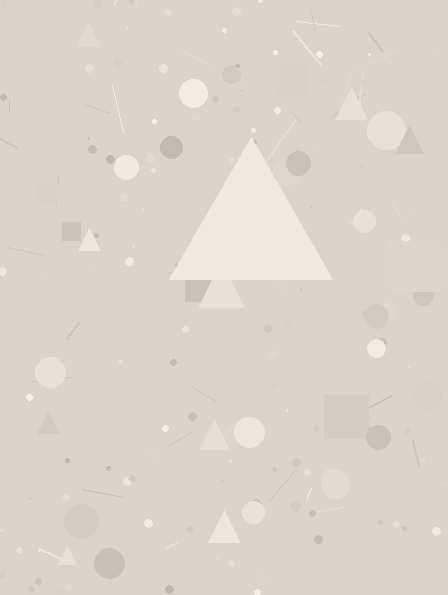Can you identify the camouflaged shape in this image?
The camouflaged shape is a triangle.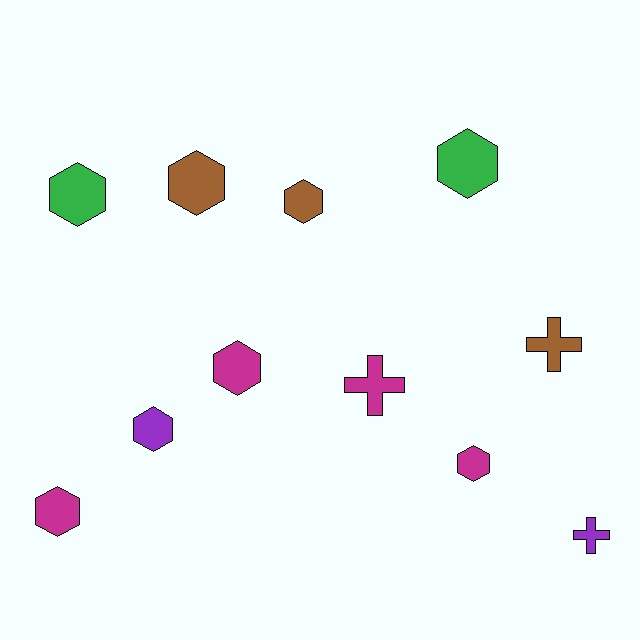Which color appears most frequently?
Magenta, with 4 objects.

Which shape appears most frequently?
Hexagon, with 8 objects.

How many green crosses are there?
There are no green crosses.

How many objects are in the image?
There are 11 objects.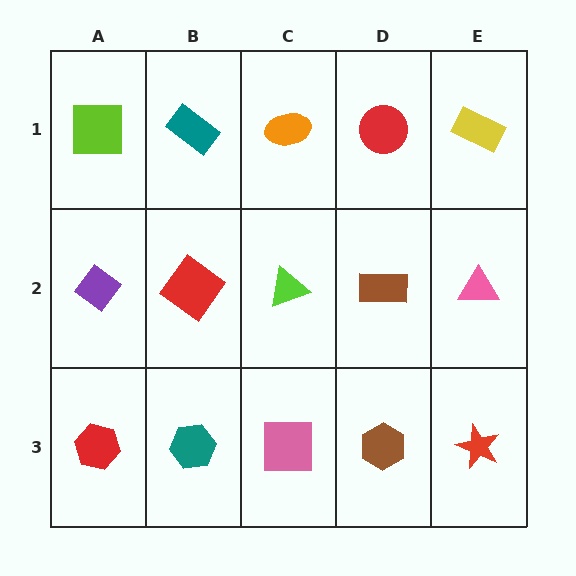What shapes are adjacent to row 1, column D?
A brown rectangle (row 2, column D), an orange ellipse (row 1, column C), a yellow rectangle (row 1, column E).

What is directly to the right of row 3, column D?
A red star.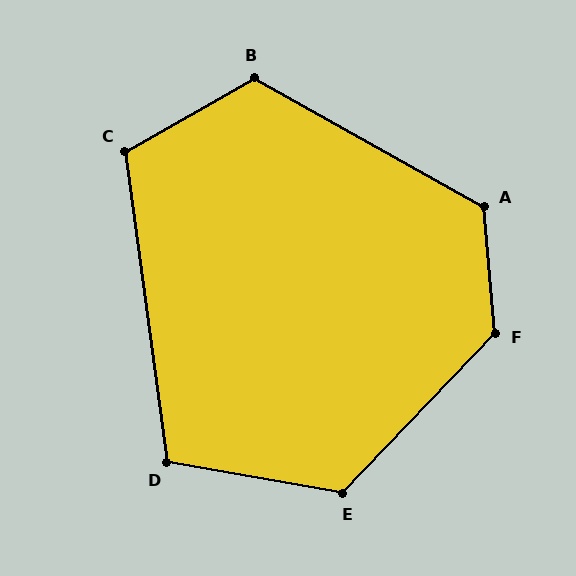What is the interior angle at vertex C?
Approximately 112 degrees (obtuse).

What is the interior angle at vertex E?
Approximately 124 degrees (obtuse).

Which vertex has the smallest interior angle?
D, at approximately 108 degrees.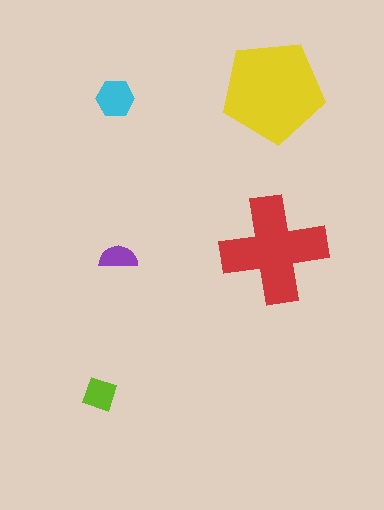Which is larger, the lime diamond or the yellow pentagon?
The yellow pentagon.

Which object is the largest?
The yellow pentagon.